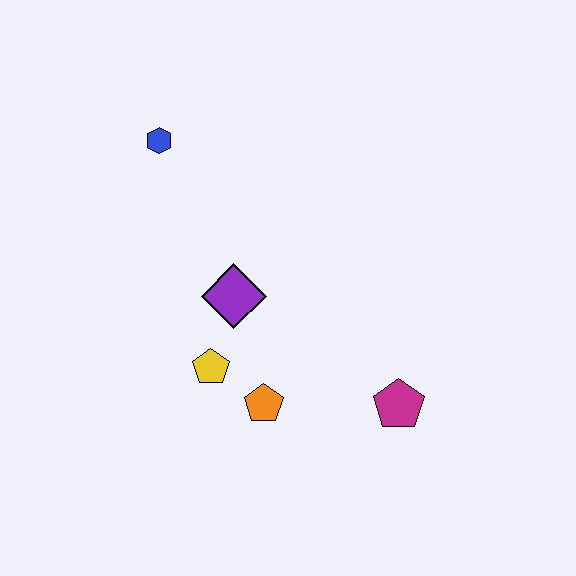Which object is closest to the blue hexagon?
The purple diamond is closest to the blue hexagon.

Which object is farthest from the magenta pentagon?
The blue hexagon is farthest from the magenta pentagon.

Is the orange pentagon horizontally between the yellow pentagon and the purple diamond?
No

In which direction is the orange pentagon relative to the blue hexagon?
The orange pentagon is below the blue hexagon.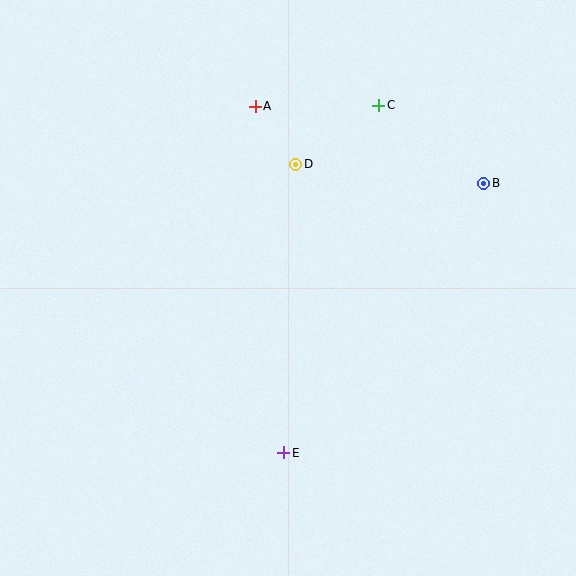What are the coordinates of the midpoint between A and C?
The midpoint between A and C is at (317, 106).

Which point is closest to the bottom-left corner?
Point E is closest to the bottom-left corner.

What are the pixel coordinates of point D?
Point D is at (296, 164).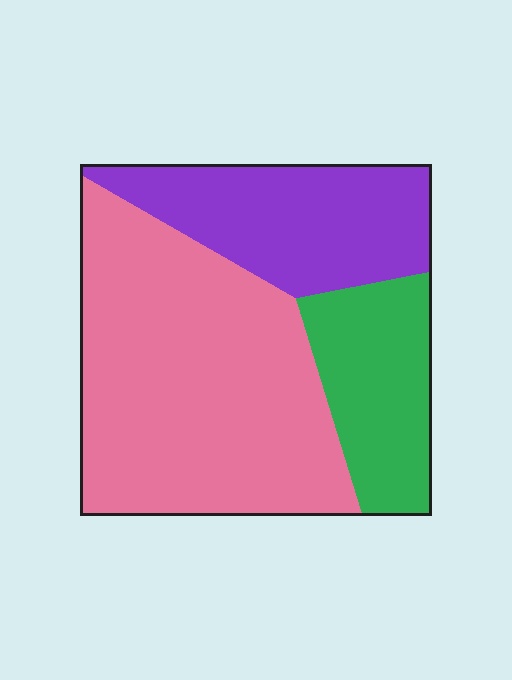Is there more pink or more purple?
Pink.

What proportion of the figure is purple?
Purple covers 26% of the figure.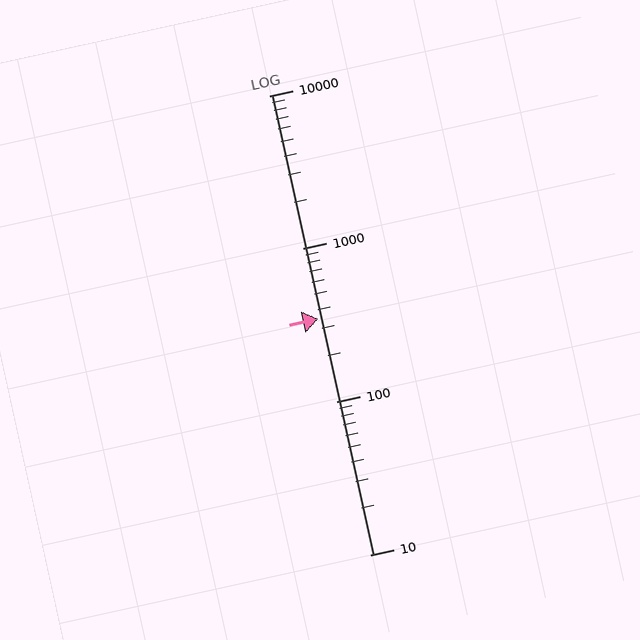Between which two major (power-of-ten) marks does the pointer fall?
The pointer is between 100 and 1000.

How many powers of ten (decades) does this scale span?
The scale spans 3 decades, from 10 to 10000.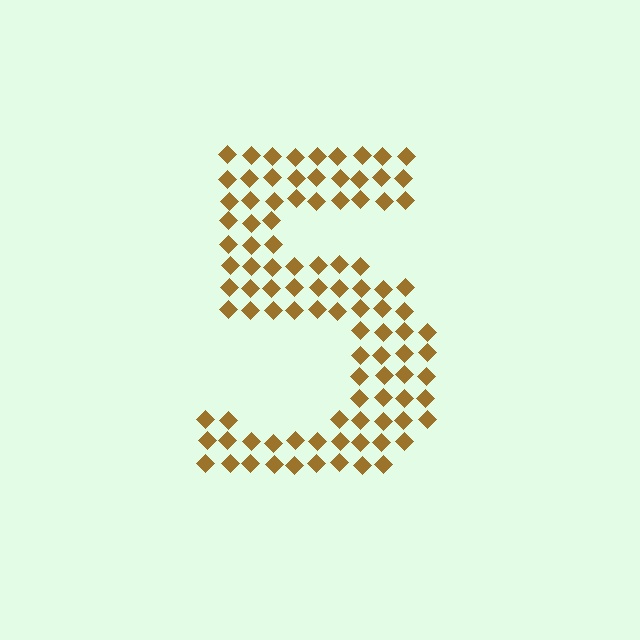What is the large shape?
The large shape is the digit 5.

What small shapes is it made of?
It is made of small diamonds.